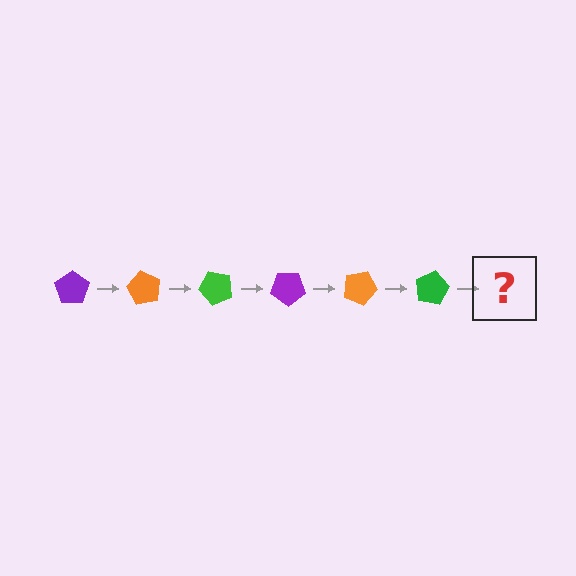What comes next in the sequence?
The next element should be a purple pentagon, rotated 360 degrees from the start.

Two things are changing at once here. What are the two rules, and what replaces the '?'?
The two rules are that it rotates 60 degrees each step and the color cycles through purple, orange, and green. The '?' should be a purple pentagon, rotated 360 degrees from the start.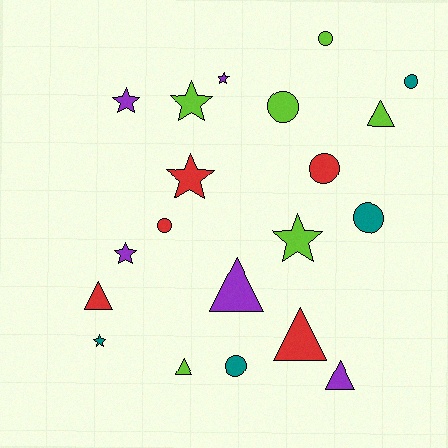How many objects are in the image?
There are 20 objects.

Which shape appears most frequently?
Star, with 7 objects.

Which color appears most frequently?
Lime, with 6 objects.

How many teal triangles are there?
There are no teal triangles.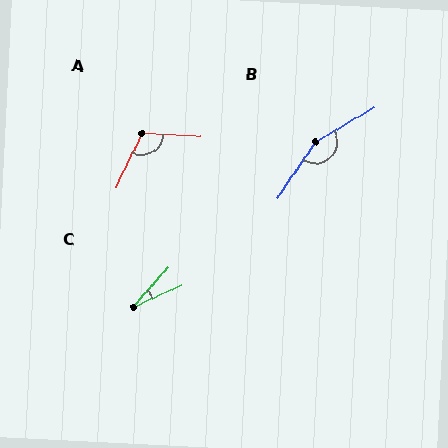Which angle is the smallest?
C, at approximately 24 degrees.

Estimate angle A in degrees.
Approximately 113 degrees.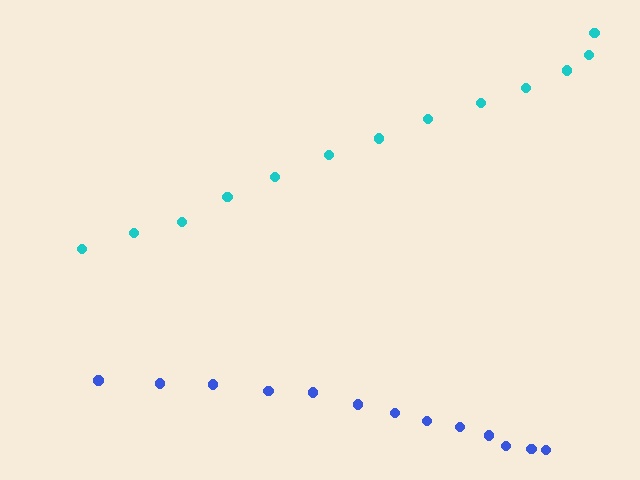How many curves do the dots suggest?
There are 2 distinct paths.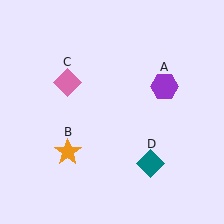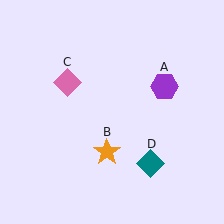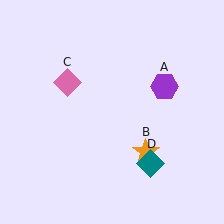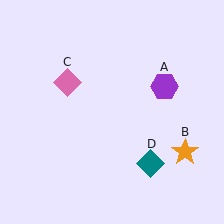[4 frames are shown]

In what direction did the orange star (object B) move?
The orange star (object B) moved right.